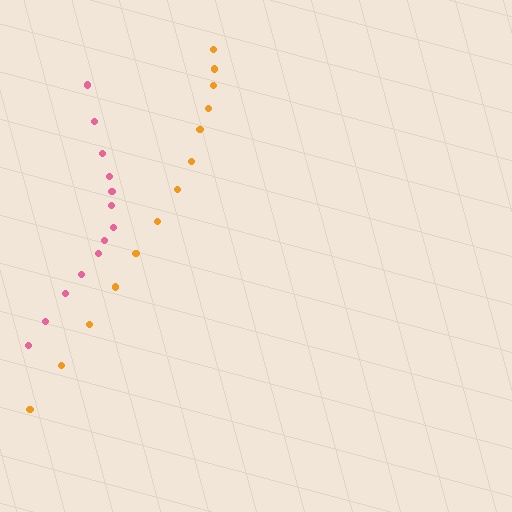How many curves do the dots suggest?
There are 2 distinct paths.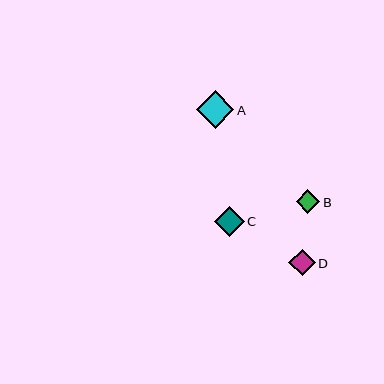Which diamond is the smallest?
Diamond B is the smallest with a size of approximately 24 pixels.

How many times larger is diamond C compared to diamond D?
Diamond C is approximately 1.1 times the size of diamond D.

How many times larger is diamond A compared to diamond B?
Diamond A is approximately 1.6 times the size of diamond B.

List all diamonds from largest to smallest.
From largest to smallest: A, C, D, B.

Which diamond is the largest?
Diamond A is the largest with a size of approximately 38 pixels.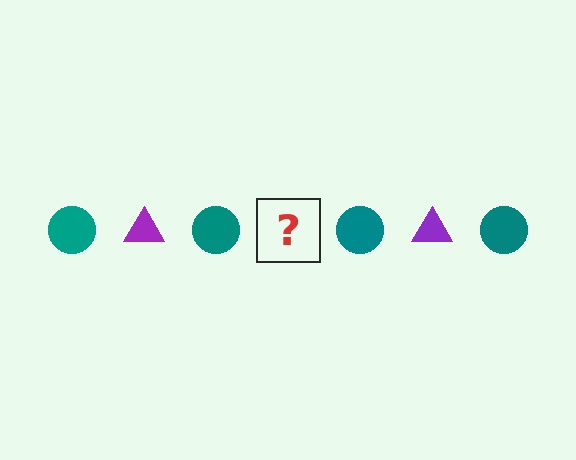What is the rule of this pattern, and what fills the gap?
The rule is that the pattern alternates between teal circle and purple triangle. The gap should be filled with a purple triangle.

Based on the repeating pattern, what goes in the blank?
The blank should be a purple triangle.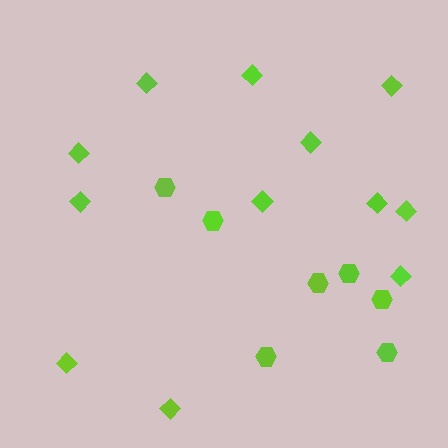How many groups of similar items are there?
There are 2 groups: one group of hexagons (7) and one group of diamonds (12).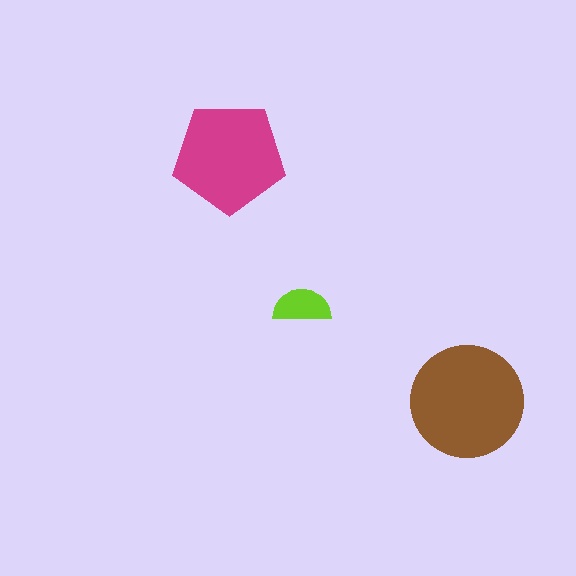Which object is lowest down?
The brown circle is bottommost.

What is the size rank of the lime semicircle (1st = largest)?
3rd.